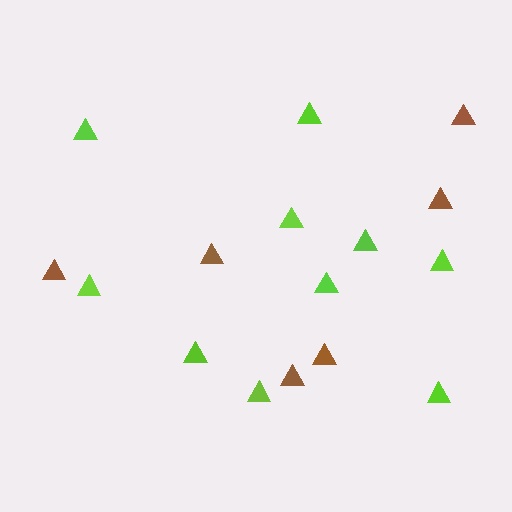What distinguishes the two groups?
There are 2 groups: one group of brown triangles (6) and one group of lime triangles (10).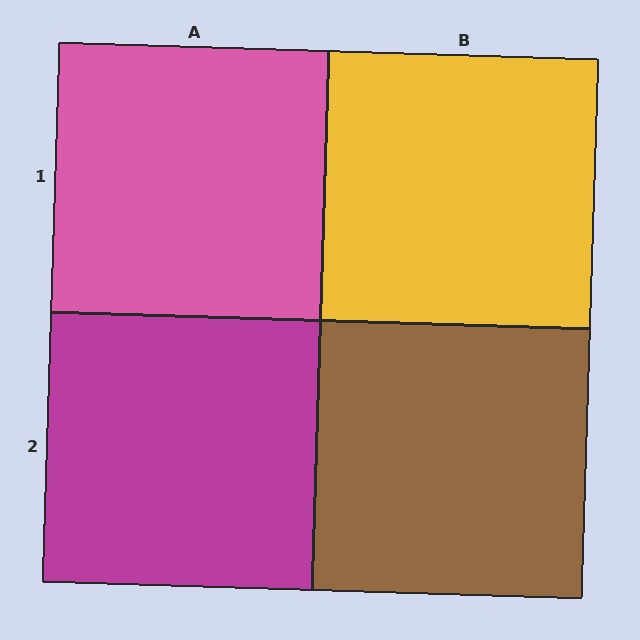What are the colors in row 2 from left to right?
Magenta, brown.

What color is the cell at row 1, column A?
Pink.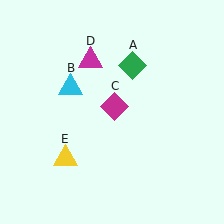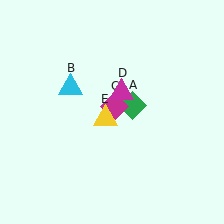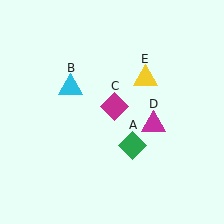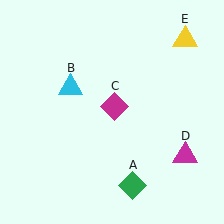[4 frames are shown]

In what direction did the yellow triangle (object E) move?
The yellow triangle (object E) moved up and to the right.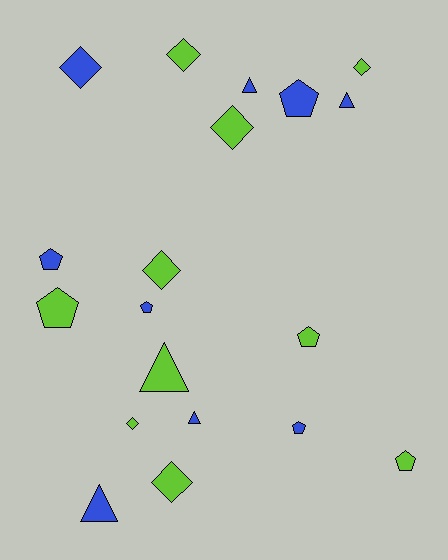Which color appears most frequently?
Lime, with 10 objects.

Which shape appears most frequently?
Diamond, with 7 objects.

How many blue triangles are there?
There are 4 blue triangles.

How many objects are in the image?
There are 19 objects.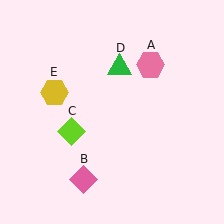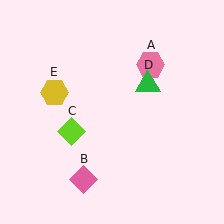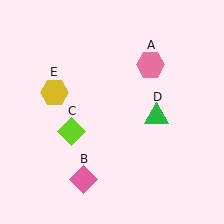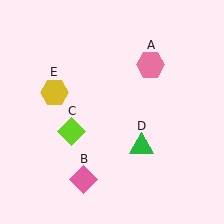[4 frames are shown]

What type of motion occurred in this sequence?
The green triangle (object D) rotated clockwise around the center of the scene.